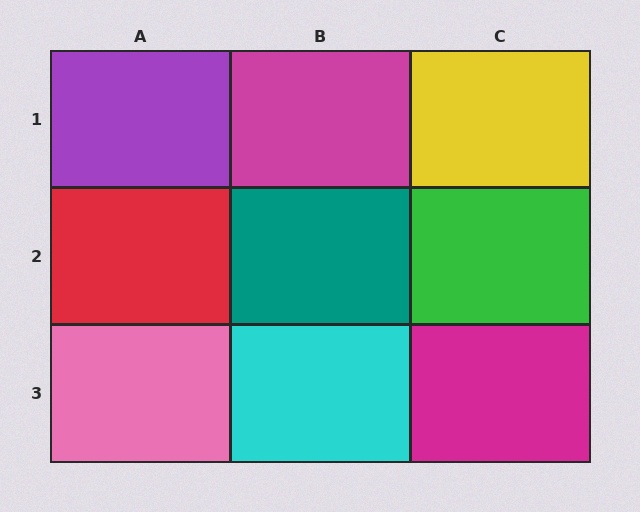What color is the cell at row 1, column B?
Magenta.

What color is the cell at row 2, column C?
Green.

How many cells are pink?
1 cell is pink.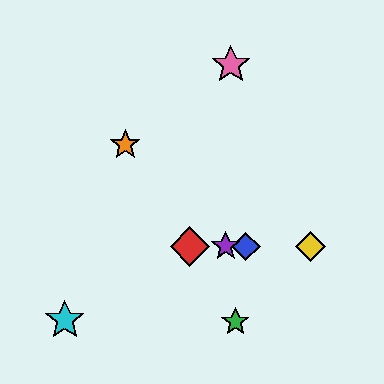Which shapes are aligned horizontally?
The red diamond, the blue diamond, the yellow diamond, the purple star are aligned horizontally.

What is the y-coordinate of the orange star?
The orange star is at y≈145.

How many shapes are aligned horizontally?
4 shapes (the red diamond, the blue diamond, the yellow diamond, the purple star) are aligned horizontally.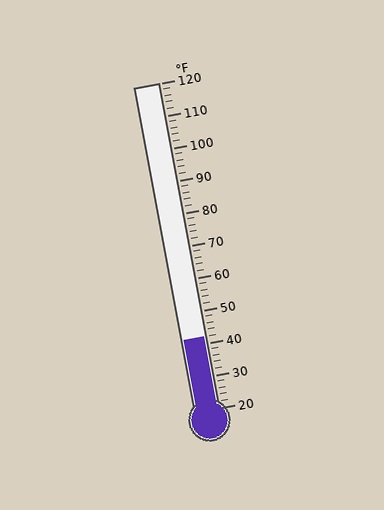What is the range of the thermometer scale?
The thermometer scale ranges from 20°F to 120°F.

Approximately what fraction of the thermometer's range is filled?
The thermometer is filled to approximately 20% of its range.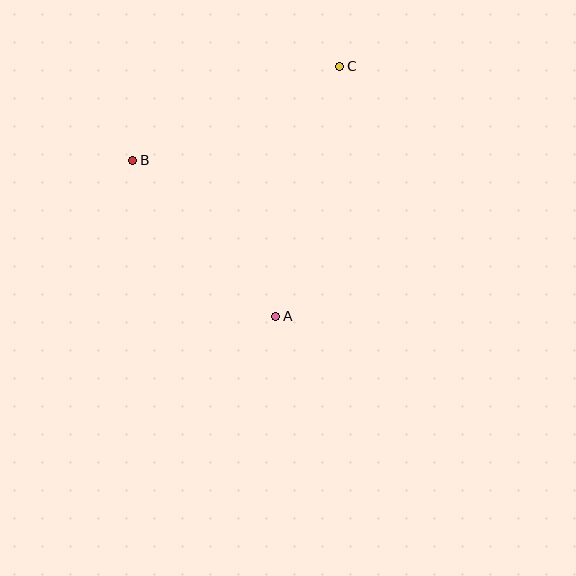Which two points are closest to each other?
Points A and B are closest to each other.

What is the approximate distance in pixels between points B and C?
The distance between B and C is approximately 227 pixels.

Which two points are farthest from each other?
Points A and C are farthest from each other.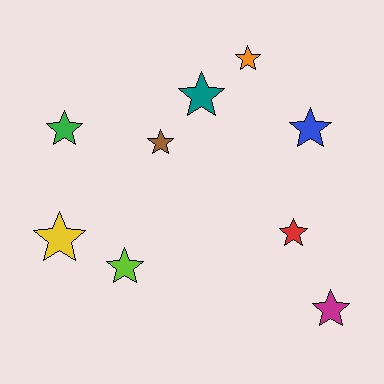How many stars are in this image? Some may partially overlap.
There are 9 stars.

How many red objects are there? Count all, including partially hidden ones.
There is 1 red object.